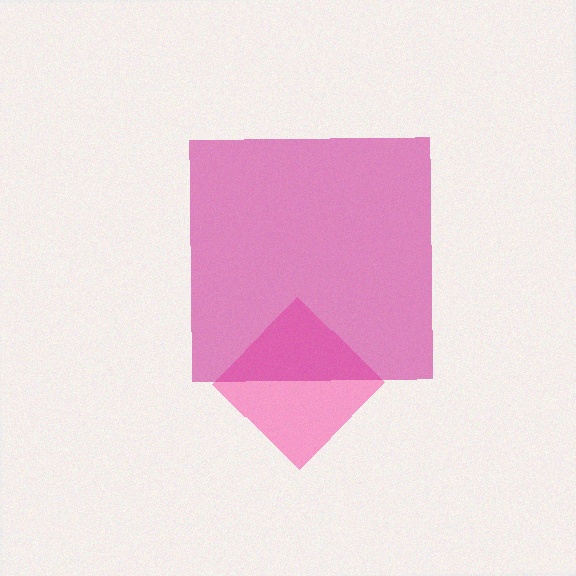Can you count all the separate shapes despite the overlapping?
Yes, there are 2 separate shapes.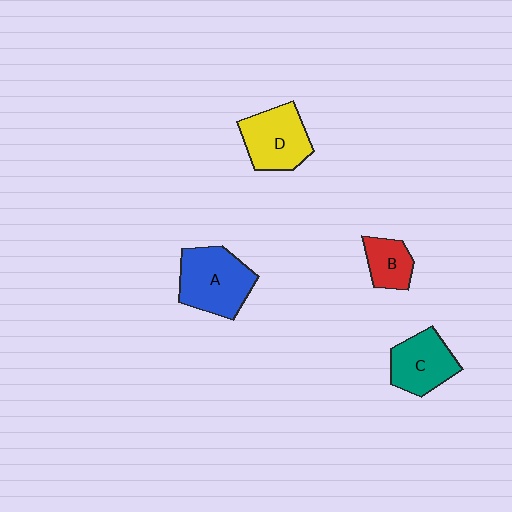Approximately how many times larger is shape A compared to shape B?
Approximately 2.1 times.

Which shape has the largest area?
Shape A (blue).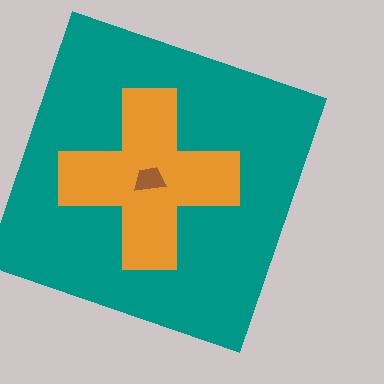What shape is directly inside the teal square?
The orange cross.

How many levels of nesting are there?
3.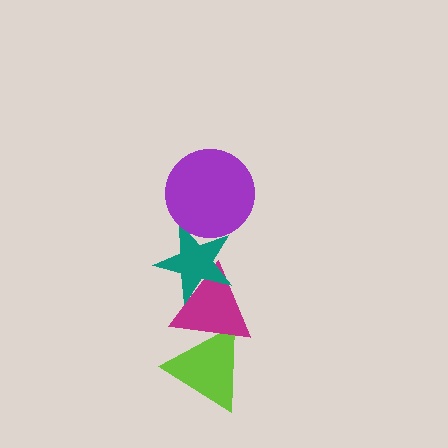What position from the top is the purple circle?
The purple circle is 1st from the top.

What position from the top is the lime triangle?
The lime triangle is 4th from the top.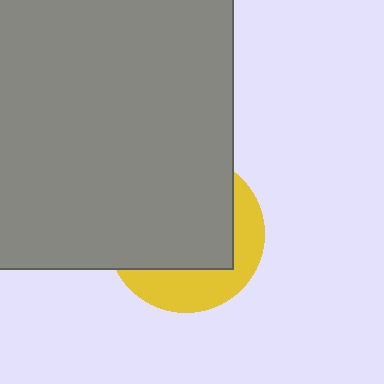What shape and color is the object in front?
The object in front is a gray rectangle.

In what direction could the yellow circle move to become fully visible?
The yellow circle could move toward the lower-right. That would shift it out from behind the gray rectangle entirely.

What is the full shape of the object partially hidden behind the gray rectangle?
The partially hidden object is a yellow circle.